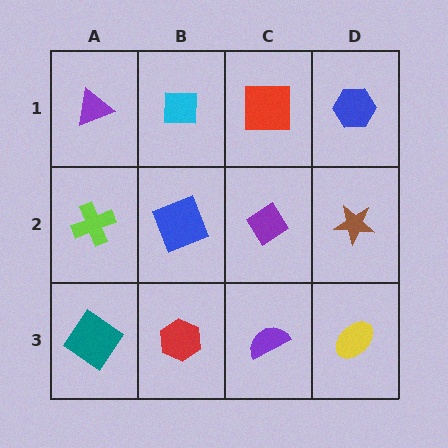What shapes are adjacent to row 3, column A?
A lime cross (row 2, column A), a red hexagon (row 3, column B).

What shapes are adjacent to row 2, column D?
A blue hexagon (row 1, column D), a yellow ellipse (row 3, column D), a purple diamond (row 2, column C).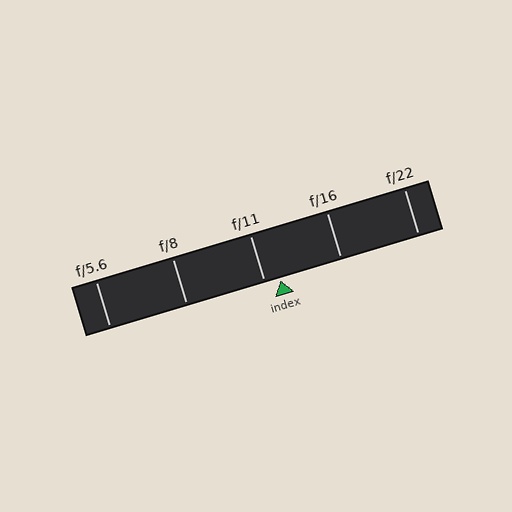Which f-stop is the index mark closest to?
The index mark is closest to f/11.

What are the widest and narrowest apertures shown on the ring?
The widest aperture shown is f/5.6 and the narrowest is f/22.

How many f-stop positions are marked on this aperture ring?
There are 5 f-stop positions marked.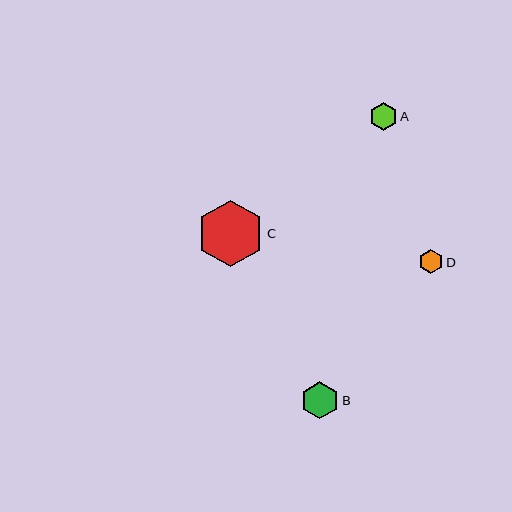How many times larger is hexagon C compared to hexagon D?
Hexagon C is approximately 2.7 times the size of hexagon D.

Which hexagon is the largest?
Hexagon C is the largest with a size of approximately 67 pixels.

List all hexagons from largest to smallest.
From largest to smallest: C, B, A, D.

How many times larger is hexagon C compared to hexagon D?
Hexagon C is approximately 2.7 times the size of hexagon D.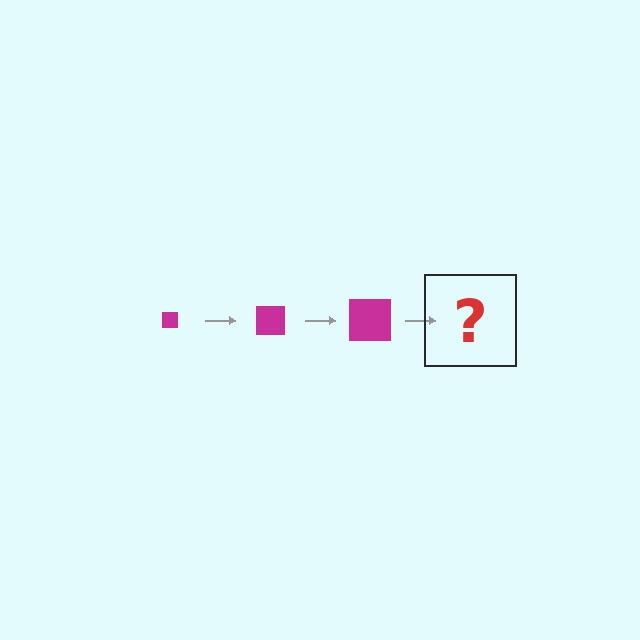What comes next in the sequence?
The next element should be a magenta square, larger than the previous one.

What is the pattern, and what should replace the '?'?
The pattern is that the square gets progressively larger each step. The '?' should be a magenta square, larger than the previous one.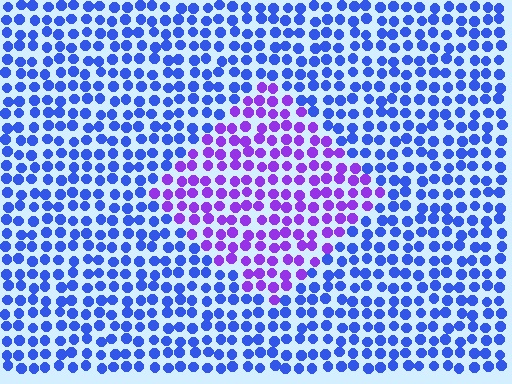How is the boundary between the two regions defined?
The boundary is defined purely by a slight shift in hue (about 45 degrees). Spacing, size, and orientation are identical on both sides.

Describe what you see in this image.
The image is filled with small blue elements in a uniform arrangement. A diamond-shaped region is visible where the elements are tinted to a slightly different hue, forming a subtle color boundary.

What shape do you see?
I see a diamond.